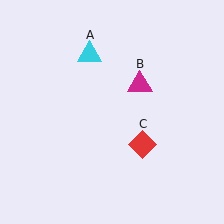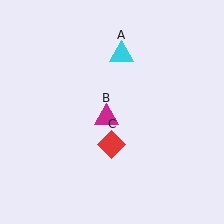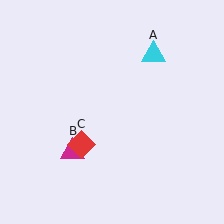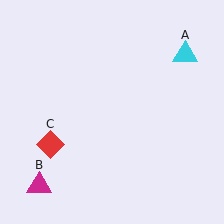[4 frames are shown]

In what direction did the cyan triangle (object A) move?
The cyan triangle (object A) moved right.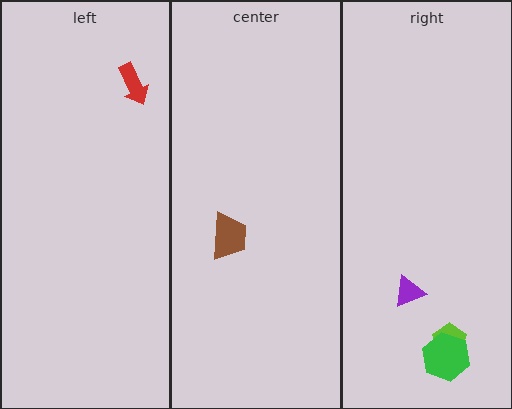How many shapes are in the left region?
1.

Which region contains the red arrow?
The left region.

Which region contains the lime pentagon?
The right region.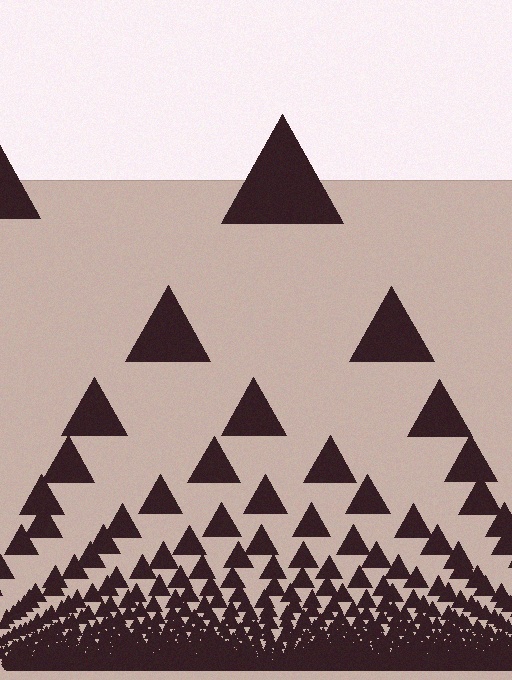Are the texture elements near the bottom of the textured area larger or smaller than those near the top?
Smaller. The gradient is inverted — elements near the bottom are smaller and denser.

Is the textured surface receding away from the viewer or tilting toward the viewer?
The surface appears to tilt toward the viewer. Texture elements get larger and sparser toward the top.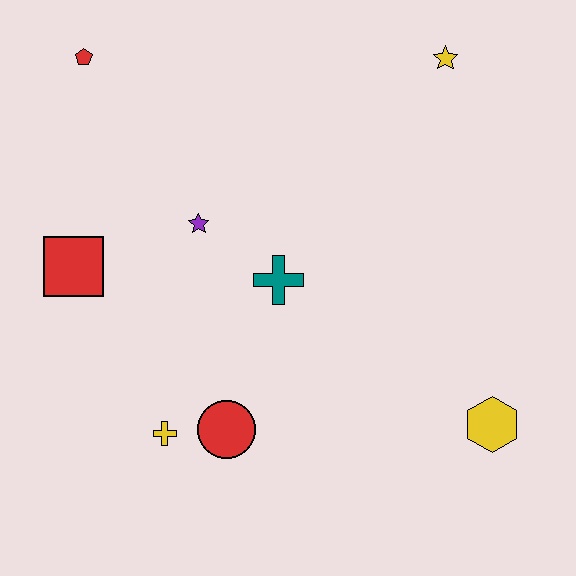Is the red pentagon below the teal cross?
No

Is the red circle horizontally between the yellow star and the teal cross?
No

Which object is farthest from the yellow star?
The yellow cross is farthest from the yellow star.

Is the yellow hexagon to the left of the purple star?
No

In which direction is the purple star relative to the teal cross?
The purple star is to the left of the teal cross.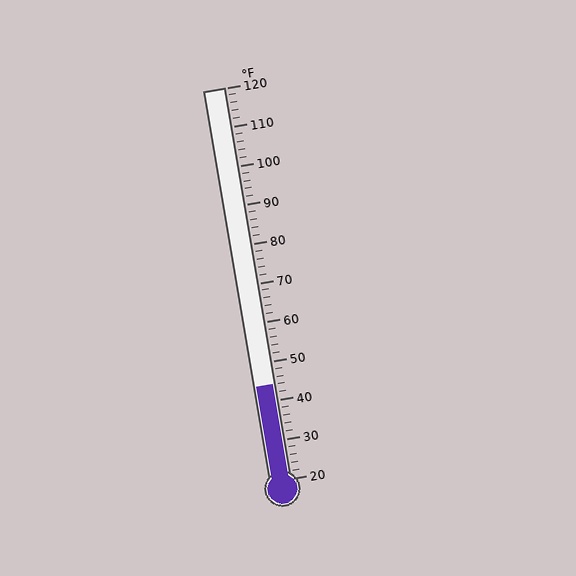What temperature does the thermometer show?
The thermometer shows approximately 44°F.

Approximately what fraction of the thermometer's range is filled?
The thermometer is filled to approximately 25% of its range.